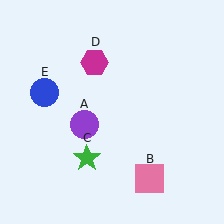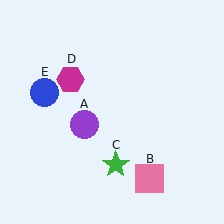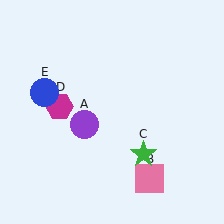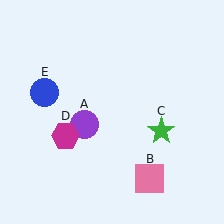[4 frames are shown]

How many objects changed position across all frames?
2 objects changed position: green star (object C), magenta hexagon (object D).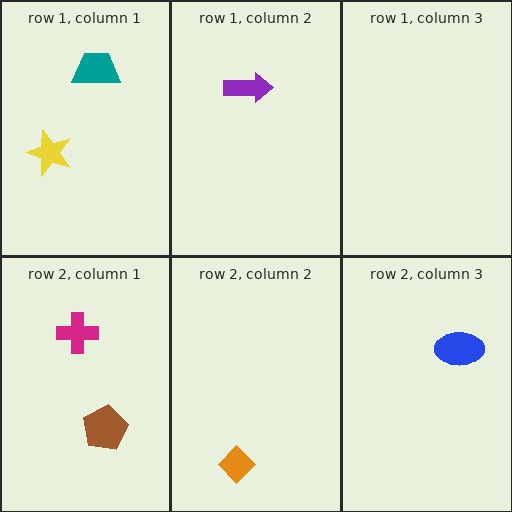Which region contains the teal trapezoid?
The row 1, column 1 region.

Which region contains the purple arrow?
The row 1, column 2 region.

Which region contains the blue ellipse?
The row 2, column 3 region.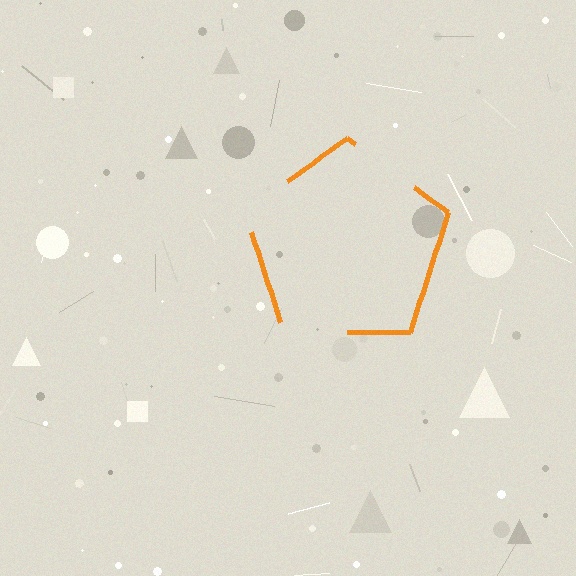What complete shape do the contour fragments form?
The contour fragments form a pentagon.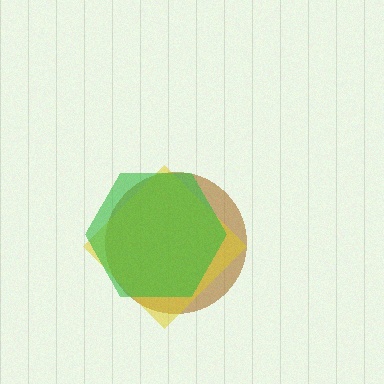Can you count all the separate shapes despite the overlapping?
Yes, there are 3 separate shapes.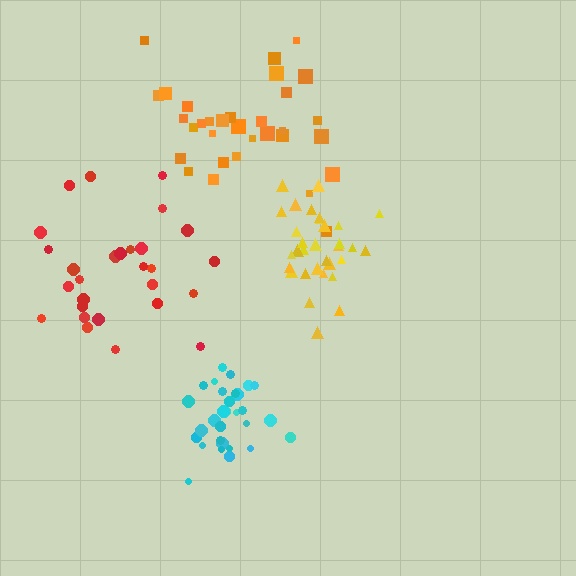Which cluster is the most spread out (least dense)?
Red.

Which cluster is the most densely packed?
Cyan.